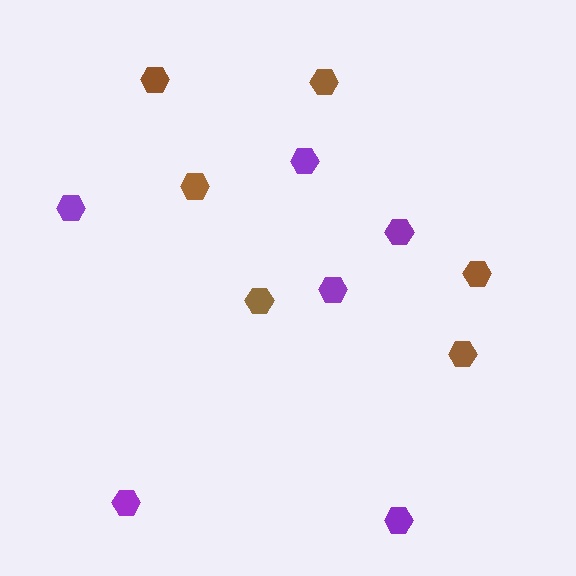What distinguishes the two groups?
There are 2 groups: one group of purple hexagons (6) and one group of brown hexagons (6).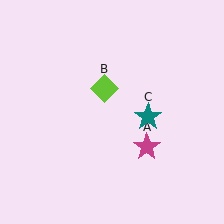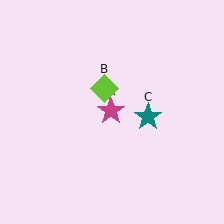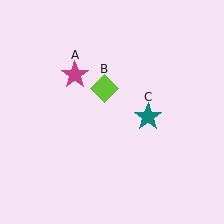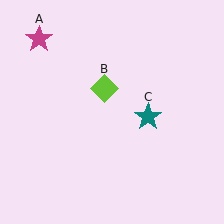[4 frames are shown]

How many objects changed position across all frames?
1 object changed position: magenta star (object A).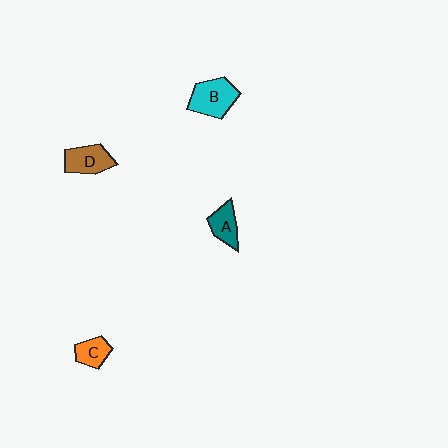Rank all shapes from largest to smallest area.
From largest to smallest: B (cyan), D (brown), A (teal), C (orange).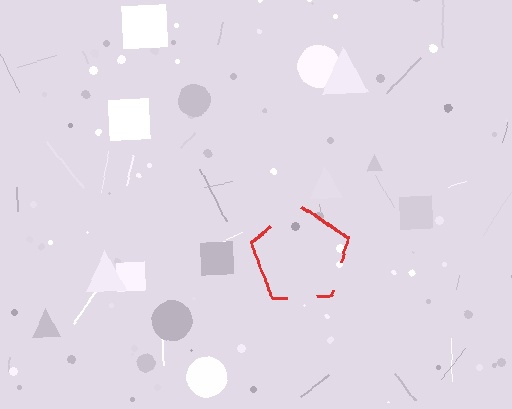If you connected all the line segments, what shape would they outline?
They would outline a pentagon.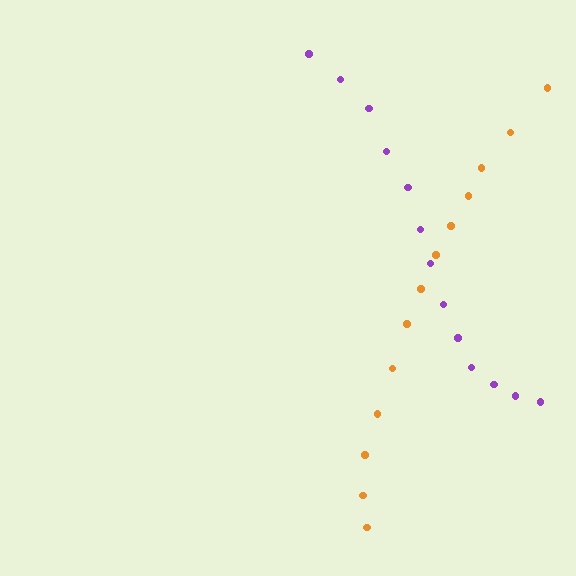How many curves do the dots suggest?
There are 2 distinct paths.